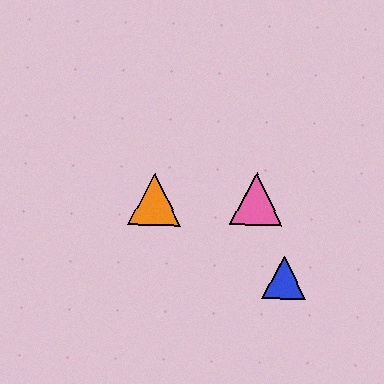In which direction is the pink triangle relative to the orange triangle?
The pink triangle is to the right of the orange triangle.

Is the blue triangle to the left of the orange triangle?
No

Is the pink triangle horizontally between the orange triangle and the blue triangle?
Yes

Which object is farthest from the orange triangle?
The blue triangle is farthest from the orange triangle.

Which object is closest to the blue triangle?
The pink triangle is closest to the blue triangle.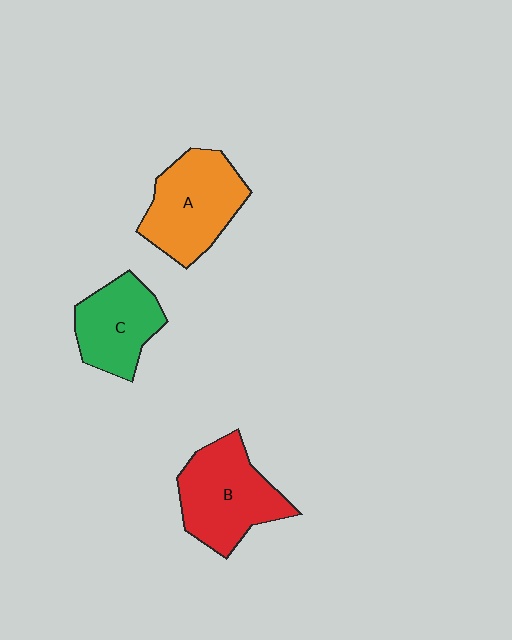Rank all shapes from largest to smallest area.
From largest to smallest: B (red), A (orange), C (green).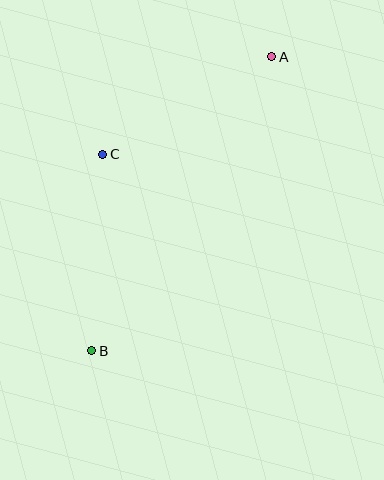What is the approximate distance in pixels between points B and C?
The distance between B and C is approximately 197 pixels.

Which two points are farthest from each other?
Points A and B are farthest from each other.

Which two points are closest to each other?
Points A and C are closest to each other.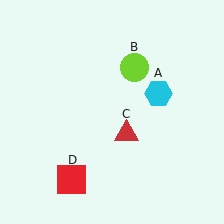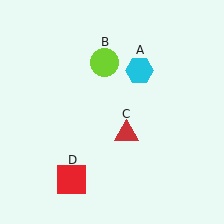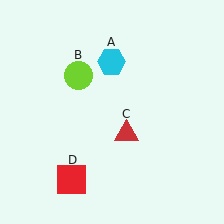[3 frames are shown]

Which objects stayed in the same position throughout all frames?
Red triangle (object C) and red square (object D) remained stationary.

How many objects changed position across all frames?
2 objects changed position: cyan hexagon (object A), lime circle (object B).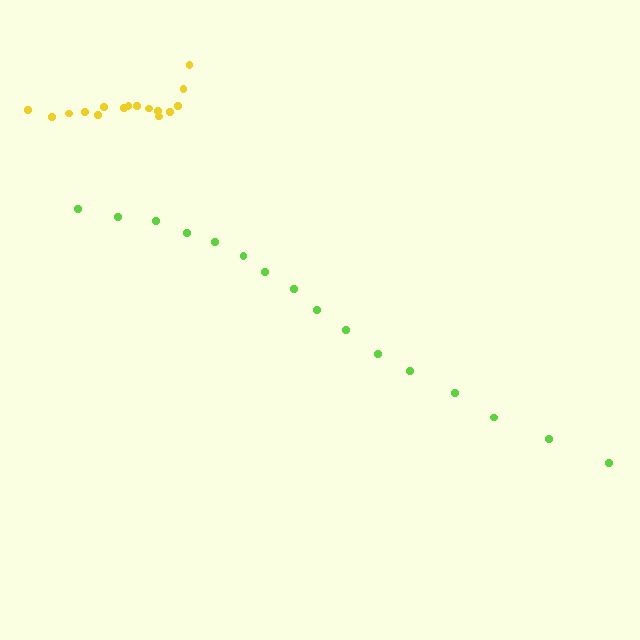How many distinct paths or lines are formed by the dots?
There are 2 distinct paths.